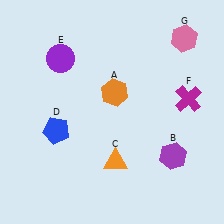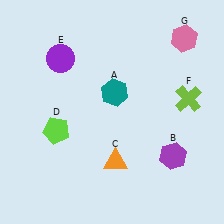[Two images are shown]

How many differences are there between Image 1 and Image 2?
There are 3 differences between the two images.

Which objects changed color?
A changed from orange to teal. D changed from blue to lime. F changed from magenta to lime.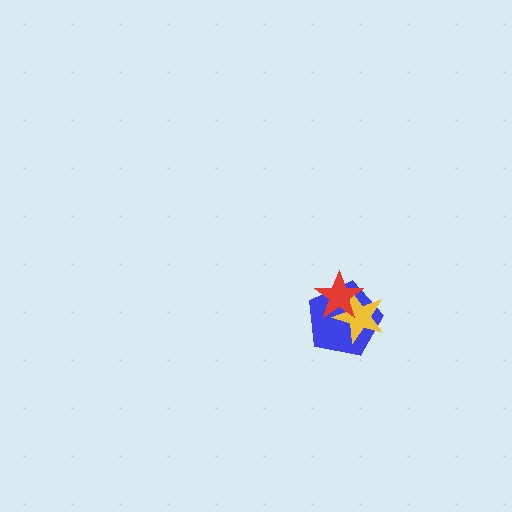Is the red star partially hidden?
No, no other shape covers it.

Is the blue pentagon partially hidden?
Yes, it is partially covered by another shape.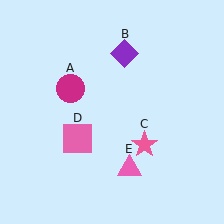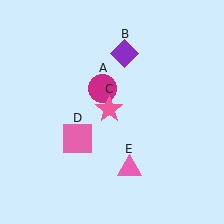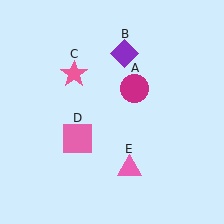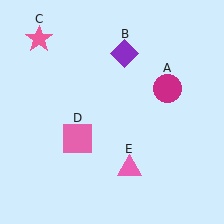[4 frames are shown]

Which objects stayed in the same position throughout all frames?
Purple diamond (object B) and pink square (object D) and pink triangle (object E) remained stationary.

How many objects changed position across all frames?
2 objects changed position: magenta circle (object A), pink star (object C).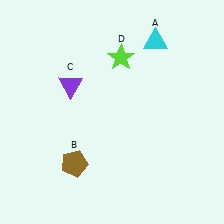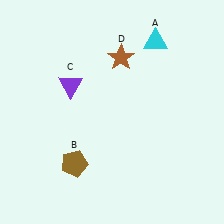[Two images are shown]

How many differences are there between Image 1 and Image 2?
There is 1 difference between the two images.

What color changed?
The star (D) changed from lime in Image 1 to brown in Image 2.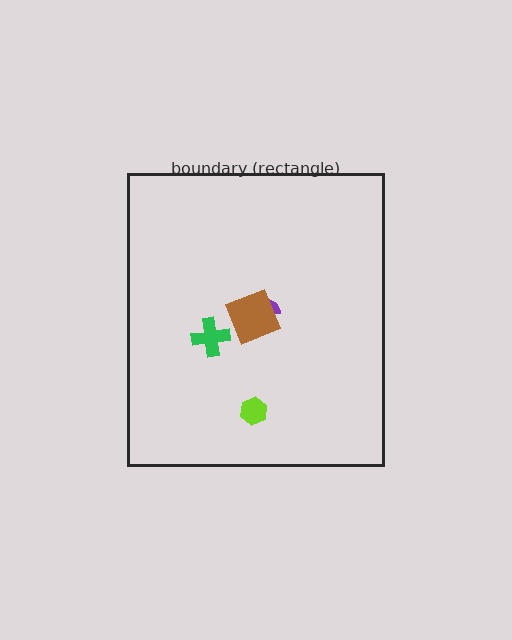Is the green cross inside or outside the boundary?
Inside.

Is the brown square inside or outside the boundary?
Inside.